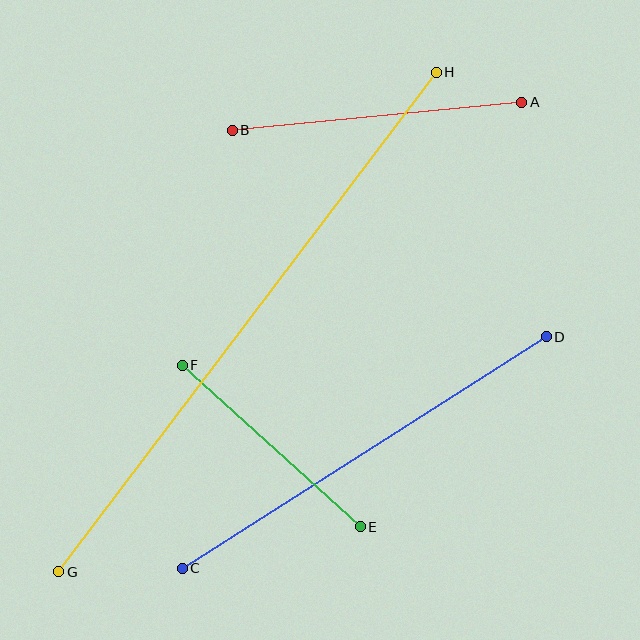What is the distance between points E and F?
The distance is approximately 240 pixels.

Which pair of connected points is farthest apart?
Points G and H are farthest apart.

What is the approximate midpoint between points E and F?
The midpoint is at approximately (271, 446) pixels.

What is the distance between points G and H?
The distance is approximately 626 pixels.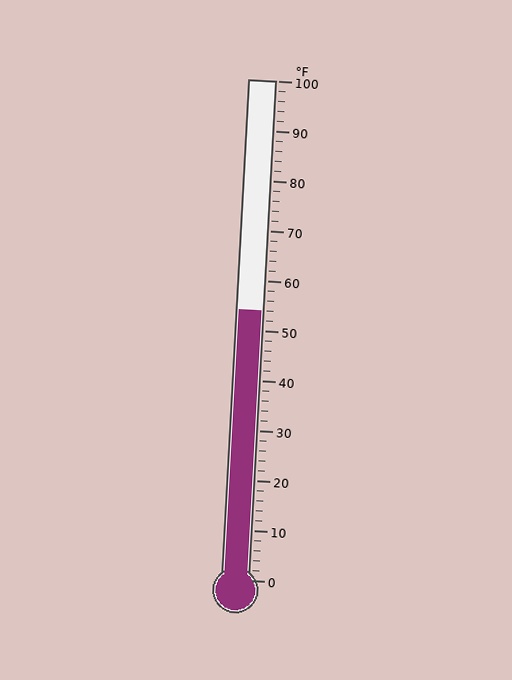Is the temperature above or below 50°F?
The temperature is above 50°F.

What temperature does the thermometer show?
The thermometer shows approximately 54°F.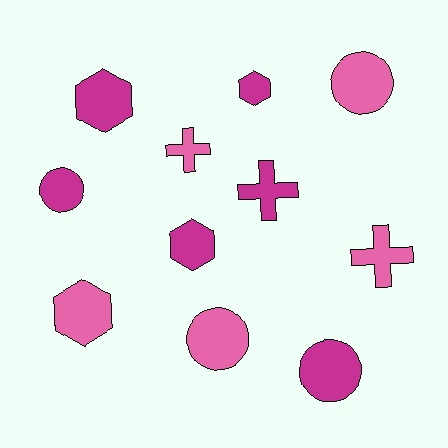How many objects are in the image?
There are 11 objects.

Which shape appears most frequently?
Hexagon, with 4 objects.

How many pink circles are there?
There are 2 pink circles.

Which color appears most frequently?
Magenta, with 6 objects.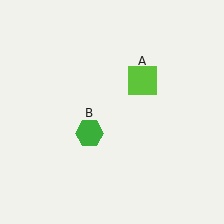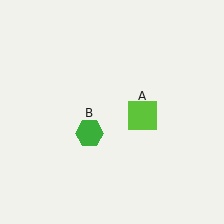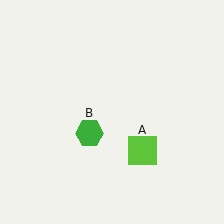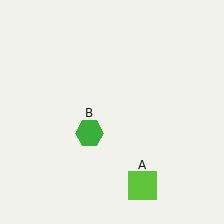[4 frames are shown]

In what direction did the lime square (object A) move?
The lime square (object A) moved down.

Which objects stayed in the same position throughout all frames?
Green hexagon (object B) remained stationary.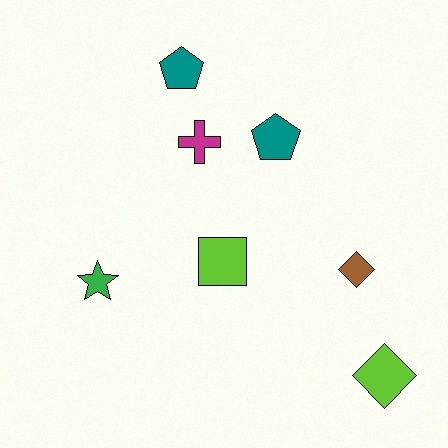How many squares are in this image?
There is 1 square.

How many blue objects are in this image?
There are no blue objects.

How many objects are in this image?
There are 7 objects.